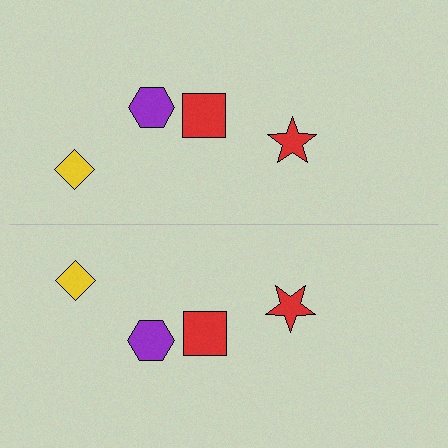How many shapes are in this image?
There are 8 shapes in this image.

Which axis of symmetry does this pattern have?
The pattern has a horizontal axis of symmetry running through the center of the image.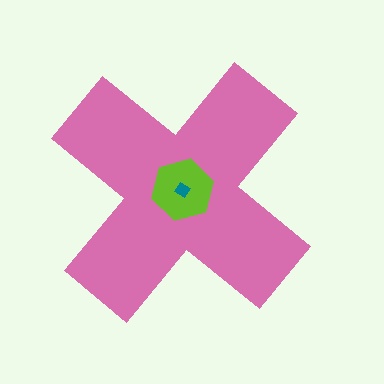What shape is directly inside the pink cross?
The lime hexagon.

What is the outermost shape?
The pink cross.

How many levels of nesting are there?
3.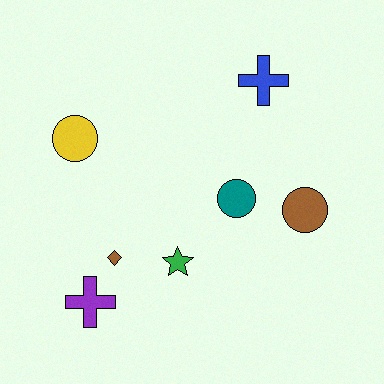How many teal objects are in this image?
There is 1 teal object.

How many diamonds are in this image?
There is 1 diamond.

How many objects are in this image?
There are 7 objects.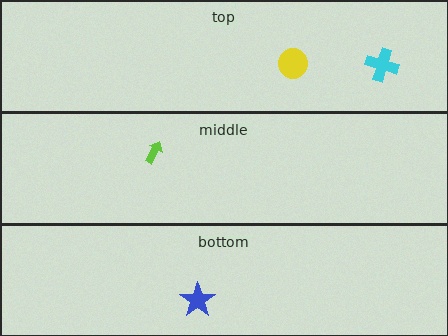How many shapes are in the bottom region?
1.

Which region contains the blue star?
The bottom region.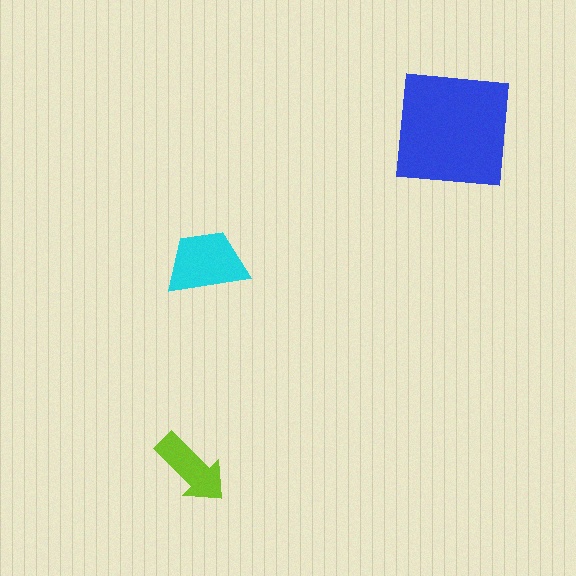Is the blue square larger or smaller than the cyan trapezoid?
Larger.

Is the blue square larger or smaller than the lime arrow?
Larger.